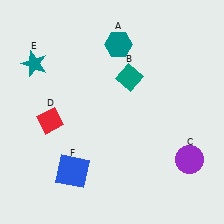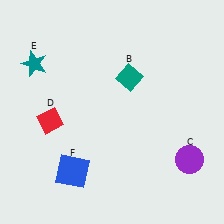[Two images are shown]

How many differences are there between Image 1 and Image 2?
There is 1 difference between the two images.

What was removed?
The teal hexagon (A) was removed in Image 2.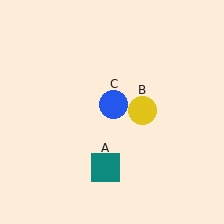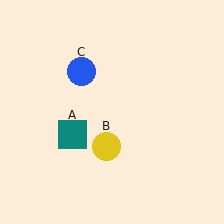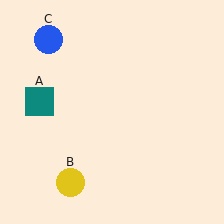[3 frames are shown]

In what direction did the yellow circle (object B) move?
The yellow circle (object B) moved down and to the left.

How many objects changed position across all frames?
3 objects changed position: teal square (object A), yellow circle (object B), blue circle (object C).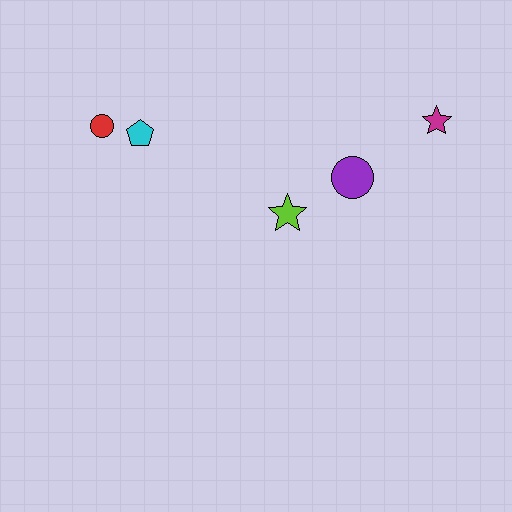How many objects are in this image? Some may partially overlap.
There are 5 objects.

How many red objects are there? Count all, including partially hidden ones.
There is 1 red object.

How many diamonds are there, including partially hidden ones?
There are no diamonds.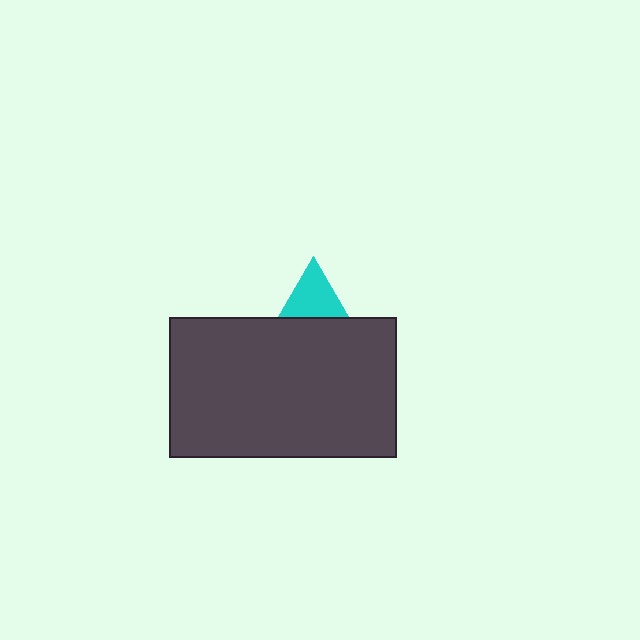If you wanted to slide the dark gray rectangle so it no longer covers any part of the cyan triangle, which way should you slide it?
Slide it down — that is the most direct way to separate the two shapes.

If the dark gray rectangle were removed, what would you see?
You would see the complete cyan triangle.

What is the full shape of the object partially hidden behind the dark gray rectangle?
The partially hidden object is a cyan triangle.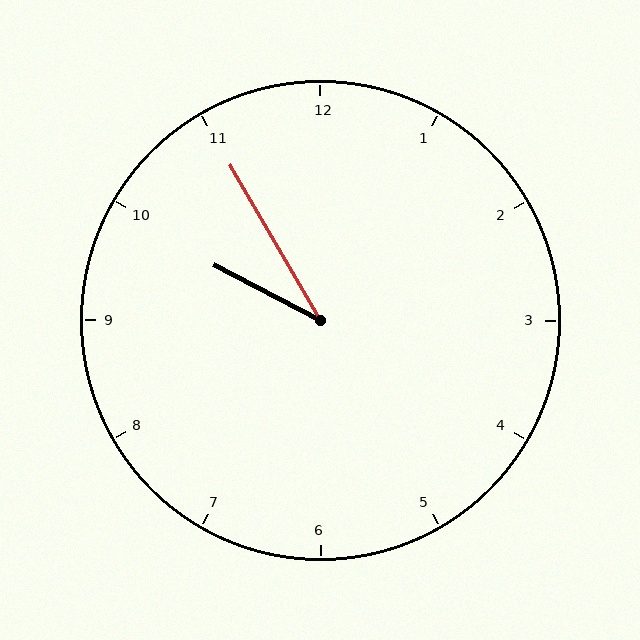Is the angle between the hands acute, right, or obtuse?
It is acute.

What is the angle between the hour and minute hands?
Approximately 32 degrees.